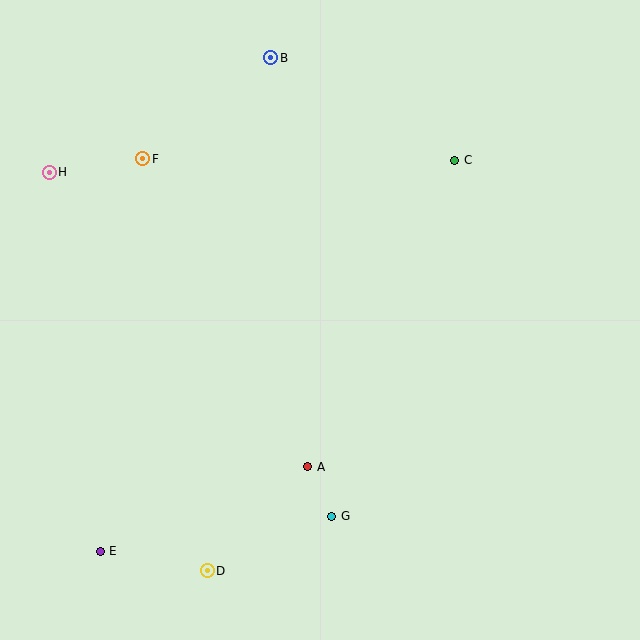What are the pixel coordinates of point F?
Point F is at (143, 159).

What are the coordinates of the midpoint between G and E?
The midpoint between G and E is at (216, 534).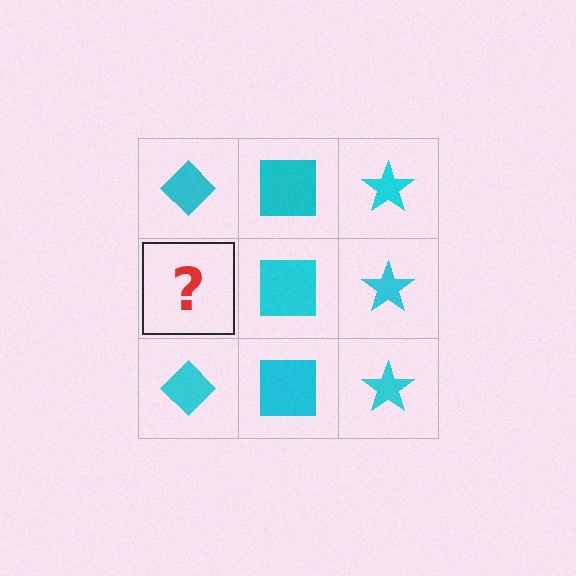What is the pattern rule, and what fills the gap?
The rule is that each column has a consistent shape. The gap should be filled with a cyan diamond.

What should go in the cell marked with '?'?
The missing cell should contain a cyan diamond.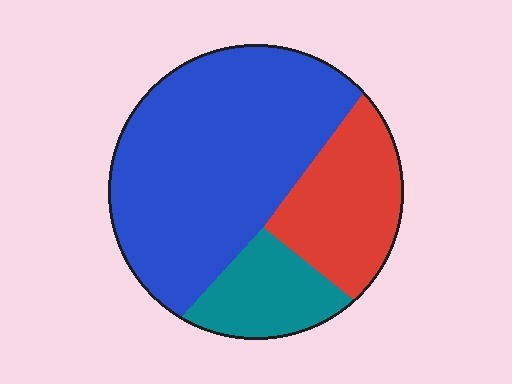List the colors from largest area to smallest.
From largest to smallest: blue, red, teal.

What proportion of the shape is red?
Red covers roughly 25% of the shape.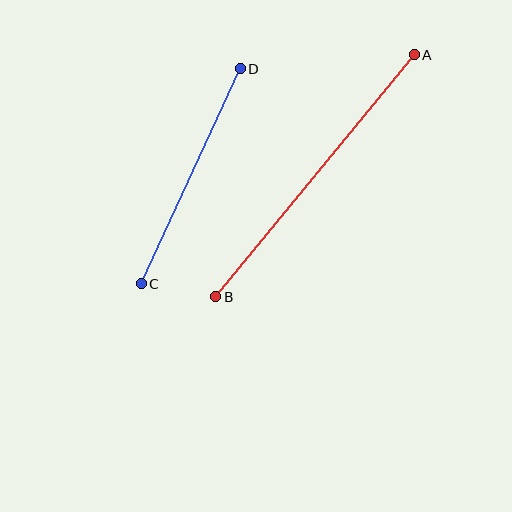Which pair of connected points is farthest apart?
Points A and B are farthest apart.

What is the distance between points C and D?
The distance is approximately 237 pixels.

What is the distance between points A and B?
The distance is approximately 313 pixels.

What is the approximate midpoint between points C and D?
The midpoint is at approximately (191, 176) pixels.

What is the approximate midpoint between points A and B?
The midpoint is at approximately (315, 176) pixels.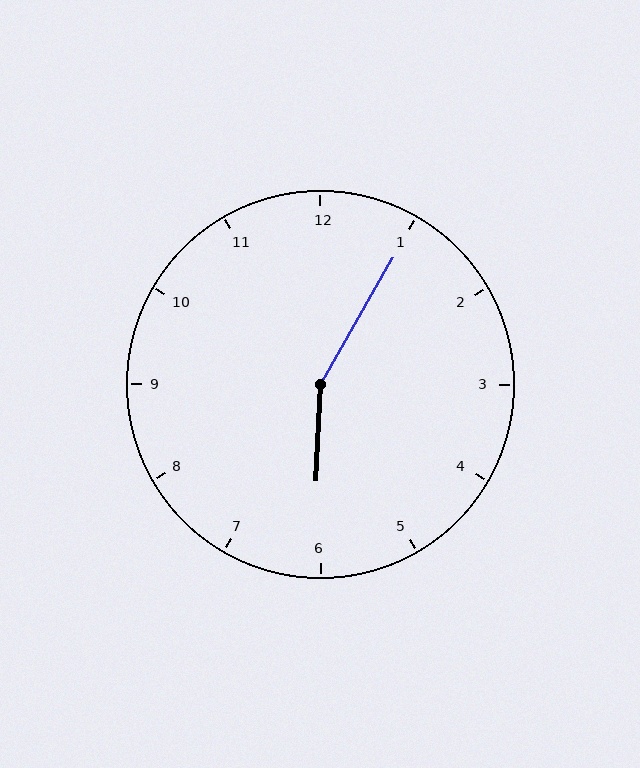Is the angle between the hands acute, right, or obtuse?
It is obtuse.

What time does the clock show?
6:05.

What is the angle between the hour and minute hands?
Approximately 152 degrees.